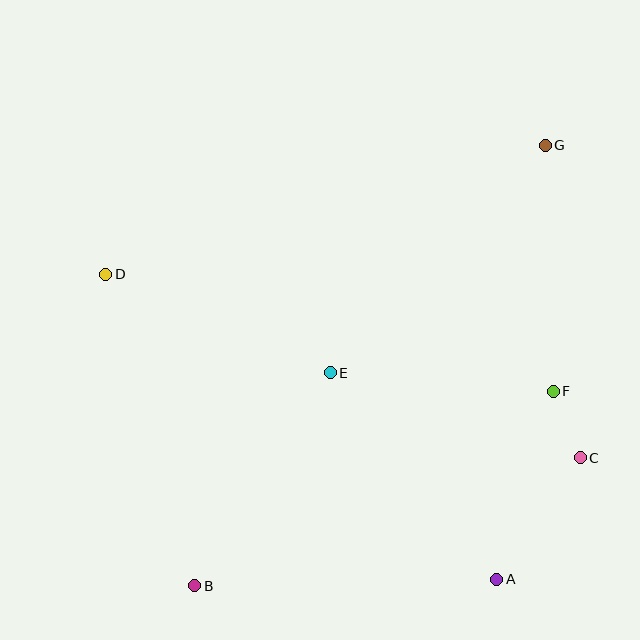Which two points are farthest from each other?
Points B and G are farthest from each other.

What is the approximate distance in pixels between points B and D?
The distance between B and D is approximately 324 pixels.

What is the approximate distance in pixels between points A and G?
The distance between A and G is approximately 437 pixels.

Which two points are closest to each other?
Points C and F are closest to each other.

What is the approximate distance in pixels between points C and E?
The distance between C and E is approximately 264 pixels.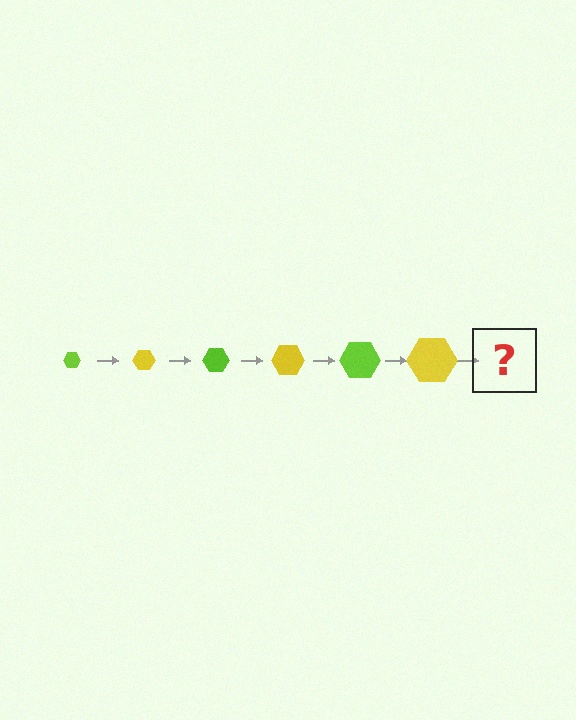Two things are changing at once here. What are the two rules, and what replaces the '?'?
The two rules are that the hexagon grows larger each step and the color cycles through lime and yellow. The '?' should be a lime hexagon, larger than the previous one.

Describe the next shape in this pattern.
It should be a lime hexagon, larger than the previous one.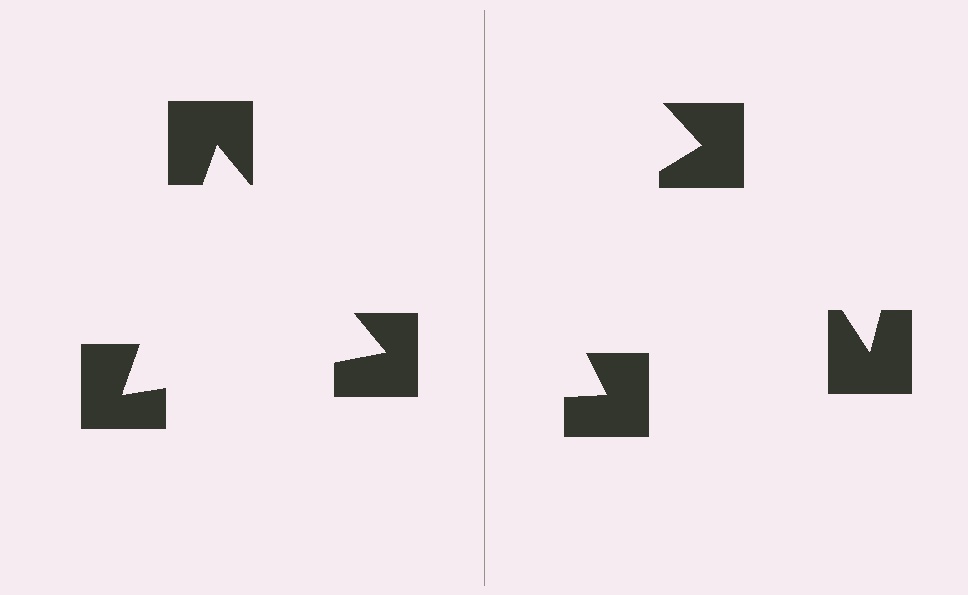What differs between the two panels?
The notched squares are positioned identically on both sides; only the wedge orientations differ. On the left they align to a triangle; on the right they are misaligned.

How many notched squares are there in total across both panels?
6 — 3 on each side.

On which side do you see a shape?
An illusory triangle appears on the left side. On the right side the wedge cuts are rotated, so no coherent shape forms.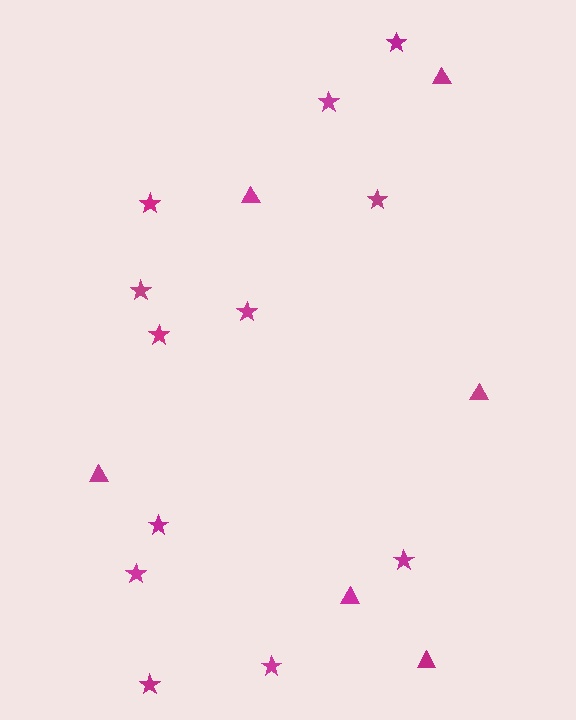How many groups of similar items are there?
There are 2 groups: one group of stars (12) and one group of triangles (6).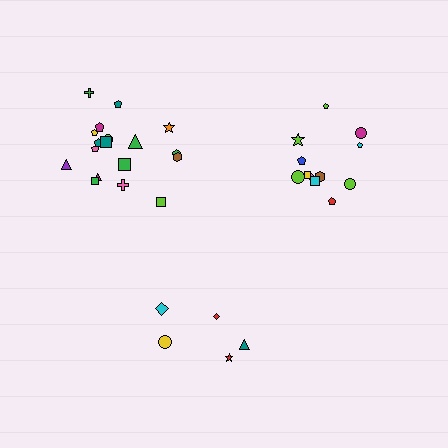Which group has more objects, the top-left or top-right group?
The top-left group.